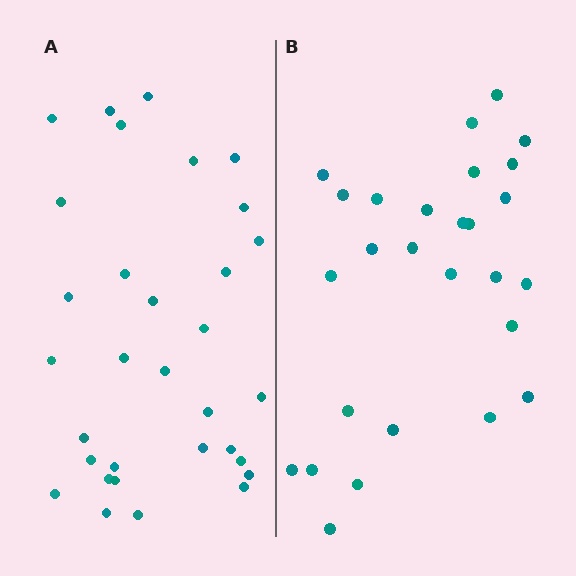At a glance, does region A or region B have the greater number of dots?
Region A (the left region) has more dots.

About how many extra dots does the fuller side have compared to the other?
Region A has about 5 more dots than region B.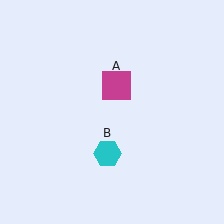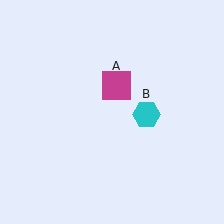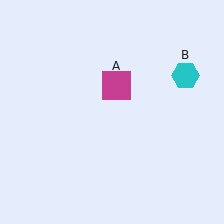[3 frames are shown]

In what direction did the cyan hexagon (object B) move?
The cyan hexagon (object B) moved up and to the right.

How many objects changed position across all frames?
1 object changed position: cyan hexagon (object B).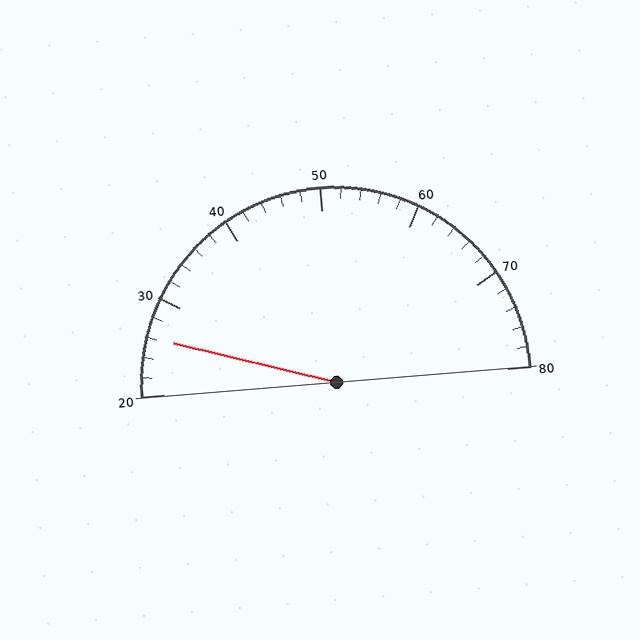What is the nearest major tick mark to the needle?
The nearest major tick mark is 30.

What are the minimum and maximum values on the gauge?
The gauge ranges from 20 to 80.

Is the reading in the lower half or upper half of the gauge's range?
The reading is in the lower half of the range (20 to 80).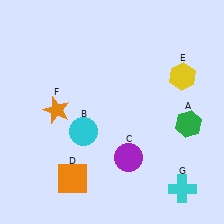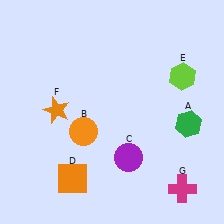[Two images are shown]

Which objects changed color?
B changed from cyan to orange. E changed from yellow to lime. G changed from cyan to magenta.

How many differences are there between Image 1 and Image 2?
There are 3 differences between the two images.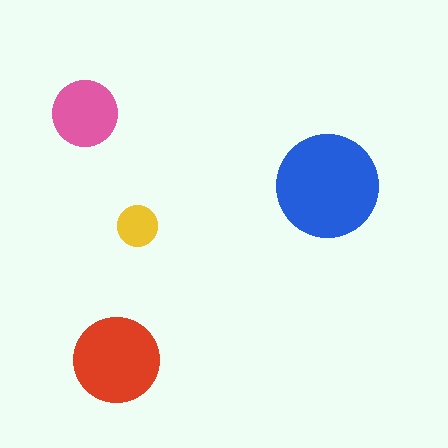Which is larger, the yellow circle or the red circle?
The red one.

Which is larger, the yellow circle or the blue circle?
The blue one.